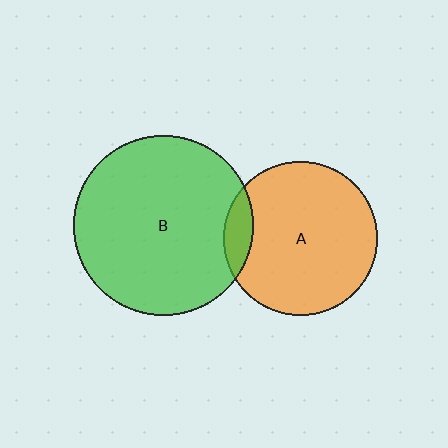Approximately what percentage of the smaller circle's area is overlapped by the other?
Approximately 10%.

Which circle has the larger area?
Circle B (green).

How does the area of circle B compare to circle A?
Approximately 1.3 times.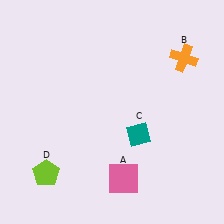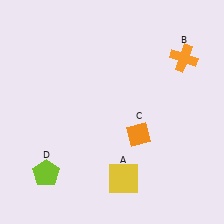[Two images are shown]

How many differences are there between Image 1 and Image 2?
There are 2 differences between the two images.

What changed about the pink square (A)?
In Image 1, A is pink. In Image 2, it changed to yellow.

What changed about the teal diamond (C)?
In Image 1, C is teal. In Image 2, it changed to orange.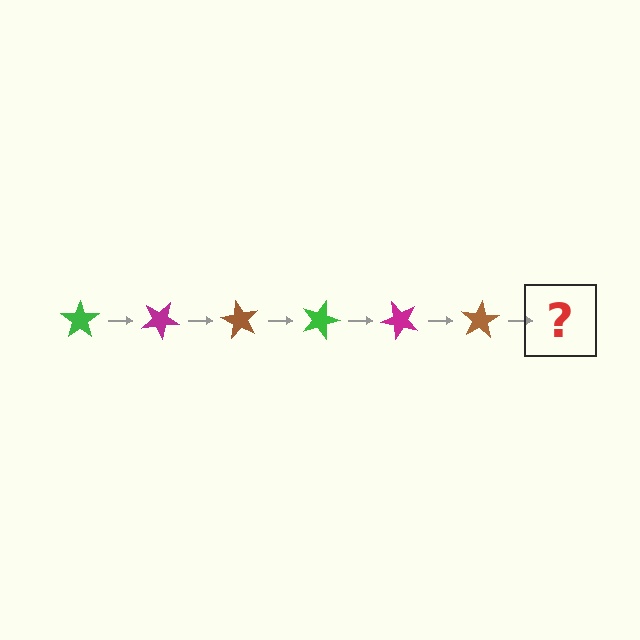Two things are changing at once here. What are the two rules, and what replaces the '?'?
The two rules are that it rotates 30 degrees each step and the color cycles through green, magenta, and brown. The '?' should be a green star, rotated 180 degrees from the start.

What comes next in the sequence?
The next element should be a green star, rotated 180 degrees from the start.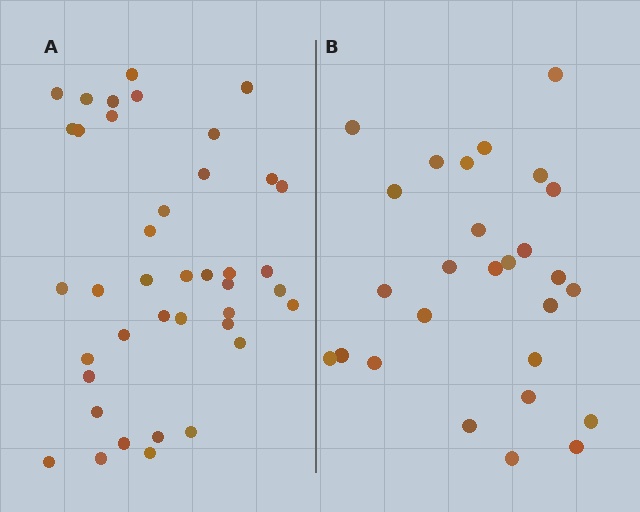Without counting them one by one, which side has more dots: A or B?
Region A (the left region) has more dots.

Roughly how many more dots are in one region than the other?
Region A has approximately 15 more dots than region B.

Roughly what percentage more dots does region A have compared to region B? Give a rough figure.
About 50% more.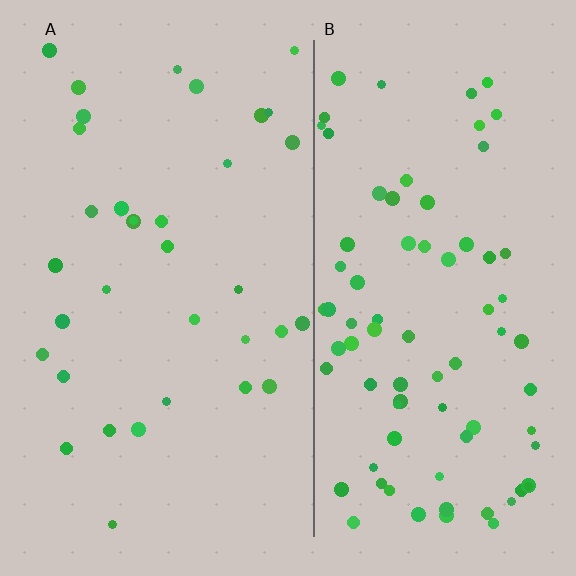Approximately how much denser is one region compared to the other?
Approximately 2.3× — region B over region A.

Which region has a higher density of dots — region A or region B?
B (the right).